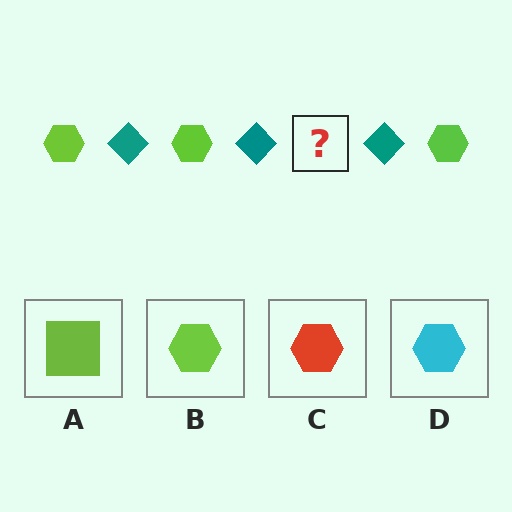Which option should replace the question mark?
Option B.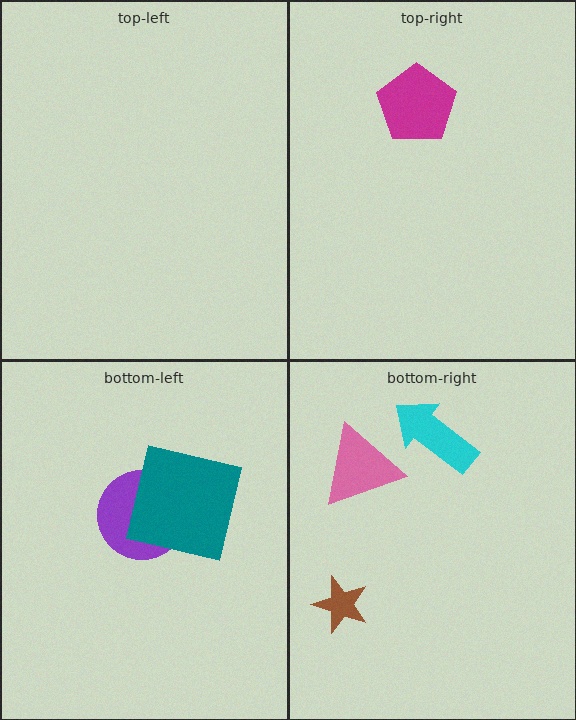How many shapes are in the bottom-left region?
2.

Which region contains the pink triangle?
The bottom-right region.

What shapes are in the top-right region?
The magenta pentagon.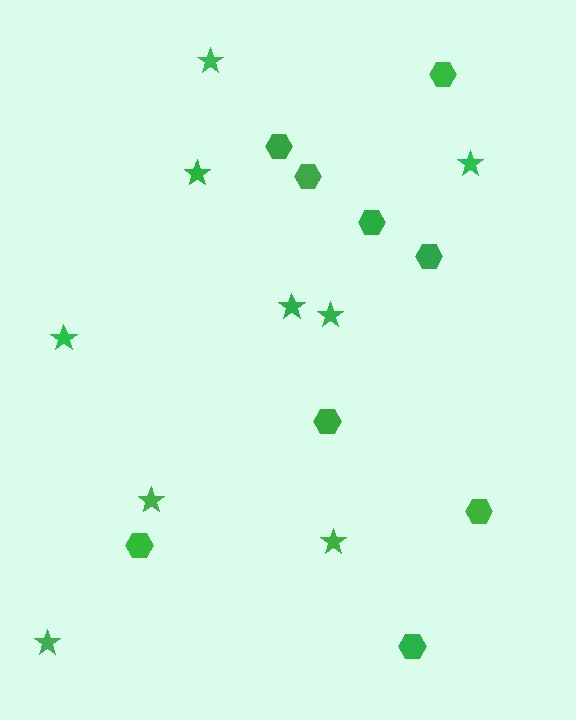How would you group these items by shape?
There are 2 groups: one group of hexagons (9) and one group of stars (9).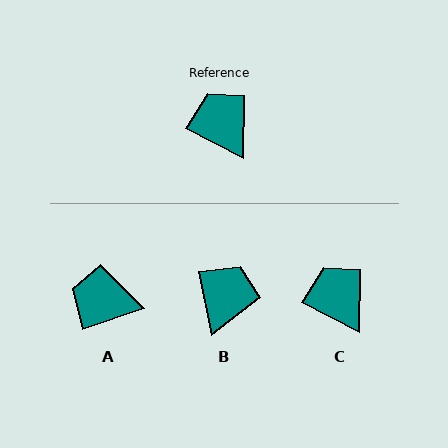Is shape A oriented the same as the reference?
No, it is off by about 45 degrees.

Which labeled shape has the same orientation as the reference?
C.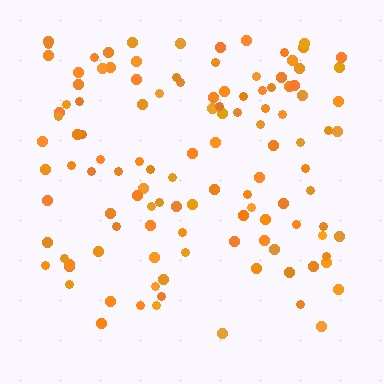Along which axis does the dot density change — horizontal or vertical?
Vertical.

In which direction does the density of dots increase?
From bottom to top, with the top side densest.